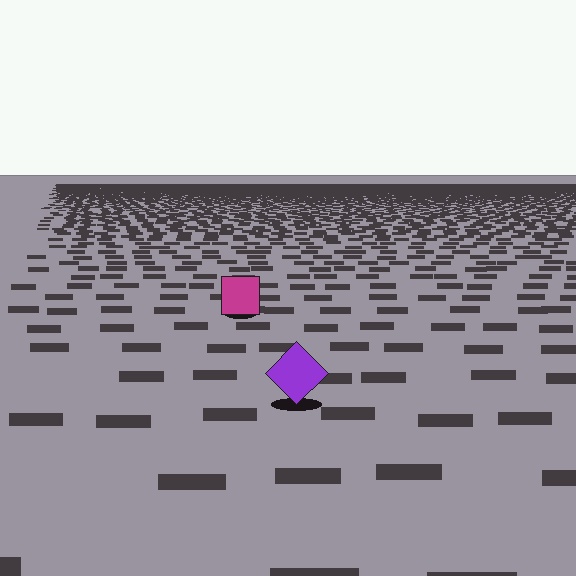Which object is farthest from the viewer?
The magenta square is farthest from the viewer. It appears smaller and the ground texture around it is denser.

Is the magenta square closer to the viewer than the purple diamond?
No. The purple diamond is closer — you can tell from the texture gradient: the ground texture is coarser near it.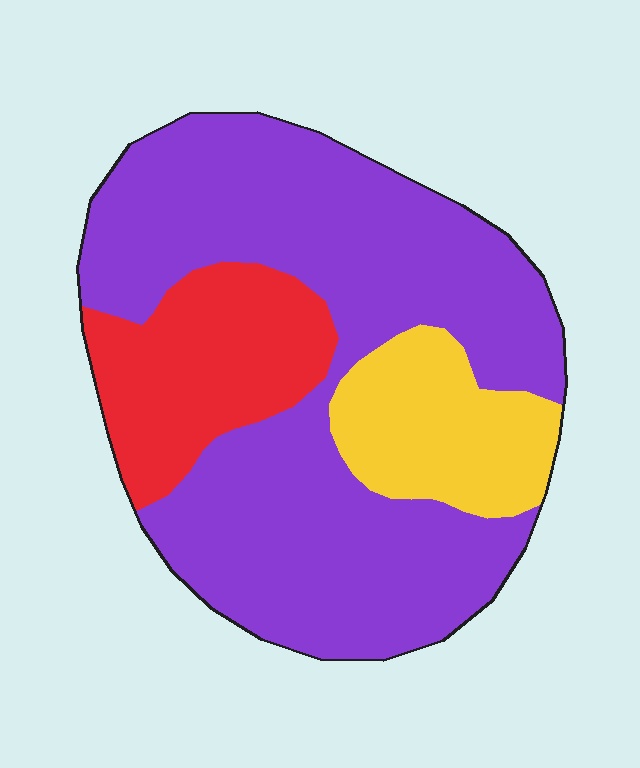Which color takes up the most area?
Purple, at roughly 65%.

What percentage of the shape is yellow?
Yellow covers roughly 15% of the shape.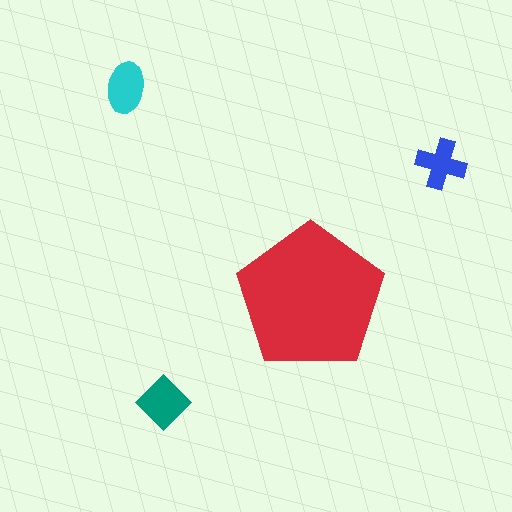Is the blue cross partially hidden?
No, the blue cross is fully visible.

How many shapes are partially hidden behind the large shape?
0 shapes are partially hidden.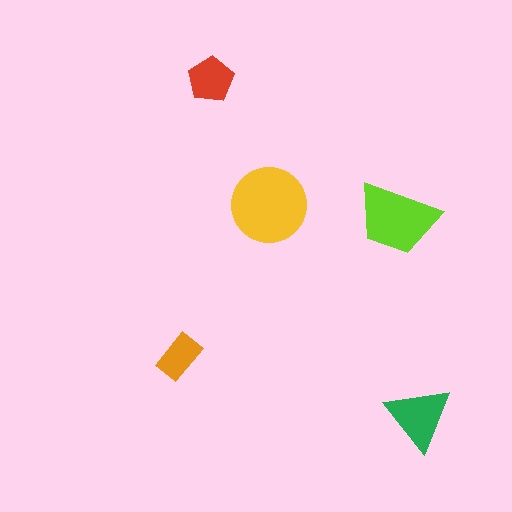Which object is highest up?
The red pentagon is topmost.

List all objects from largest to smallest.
The yellow circle, the lime trapezoid, the green triangle, the red pentagon, the orange rectangle.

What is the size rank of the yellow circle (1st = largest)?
1st.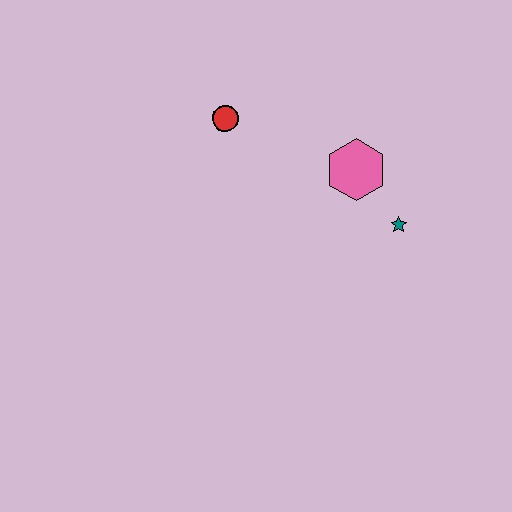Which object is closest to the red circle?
The pink hexagon is closest to the red circle.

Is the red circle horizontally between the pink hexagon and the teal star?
No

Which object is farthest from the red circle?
The teal star is farthest from the red circle.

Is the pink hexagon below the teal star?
No